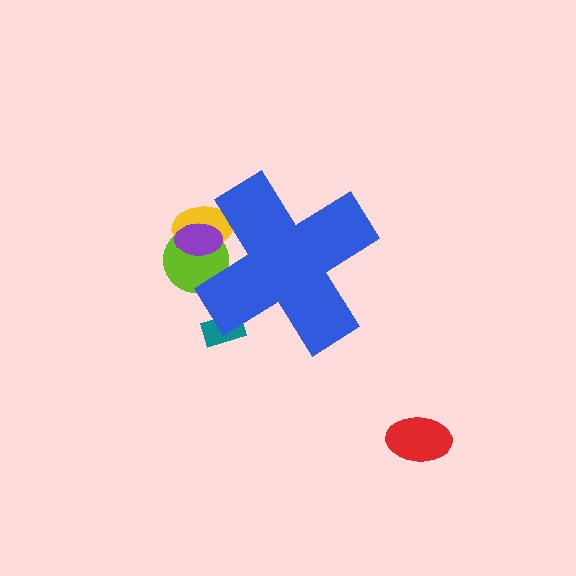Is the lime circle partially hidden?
Yes, the lime circle is partially hidden behind the blue cross.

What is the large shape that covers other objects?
A blue cross.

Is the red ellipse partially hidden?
No, the red ellipse is fully visible.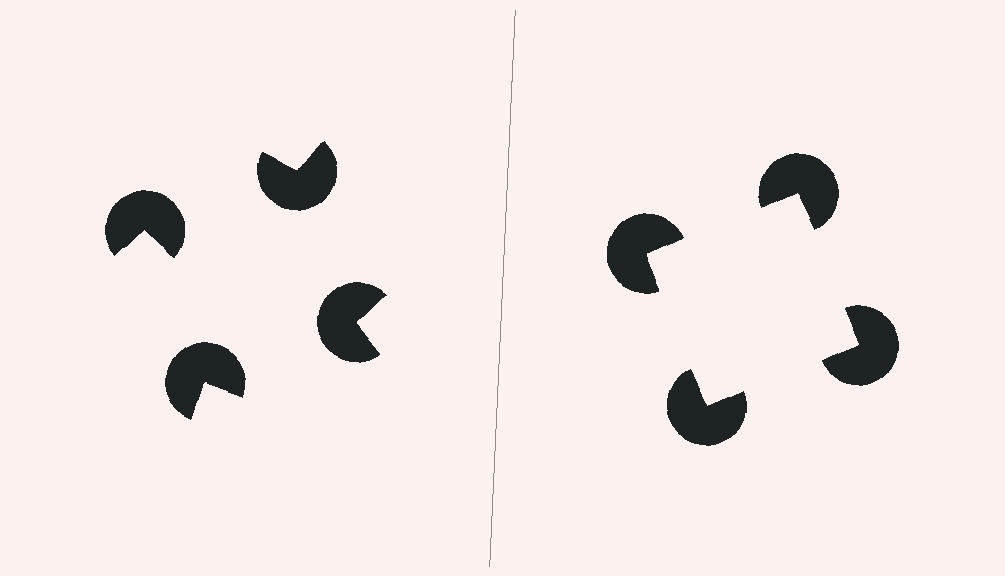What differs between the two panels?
The pac-man discs are positioned identically on both sides; only the wedge orientations differ. On the right they align to a square; on the left they are misaligned.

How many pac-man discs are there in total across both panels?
8 — 4 on each side.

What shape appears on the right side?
An illusory square.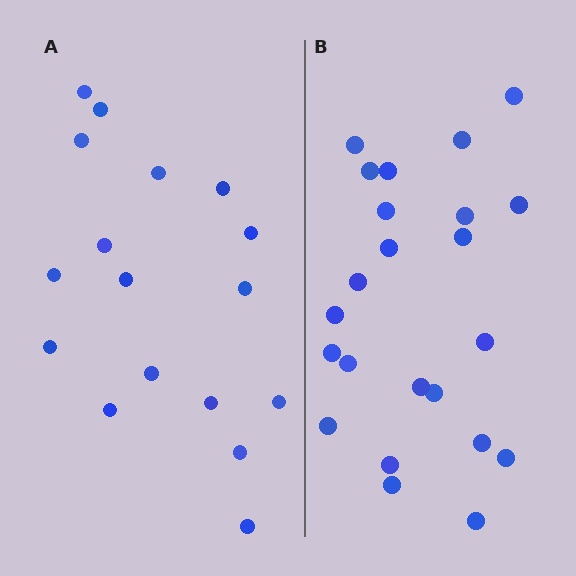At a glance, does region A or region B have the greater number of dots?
Region B (the right region) has more dots.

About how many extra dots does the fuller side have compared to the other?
Region B has about 6 more dots than region A.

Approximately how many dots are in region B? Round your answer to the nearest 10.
About 20 dots. (The exact count is 23, which rounds to 20.)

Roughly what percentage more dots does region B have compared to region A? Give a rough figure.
About 35% more.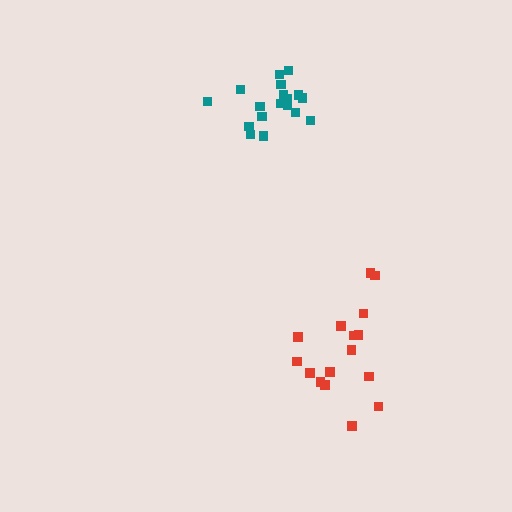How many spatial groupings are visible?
There are 2 spatial groupings.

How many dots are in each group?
Group 1: 16 dots, Group 2: 20 dots (36 total).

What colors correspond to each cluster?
The clusters are colored: red, teal.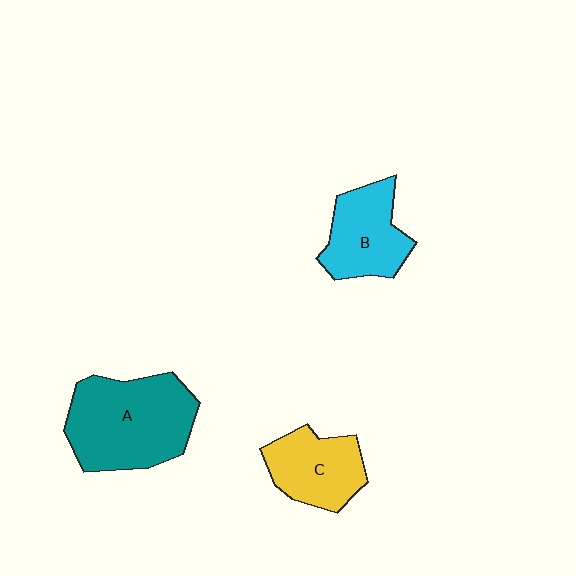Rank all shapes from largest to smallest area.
From largest to smallest: A (teal), B (cyan), C (yellow).